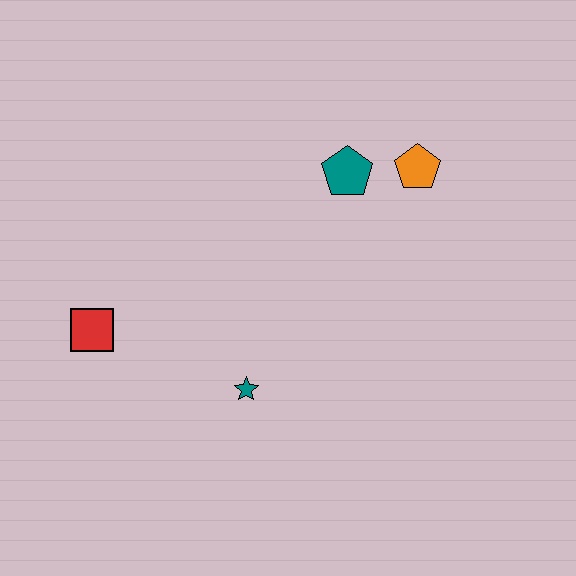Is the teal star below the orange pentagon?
Yes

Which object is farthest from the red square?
The orange pentagon is farthest from the red square.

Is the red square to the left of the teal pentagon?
Yes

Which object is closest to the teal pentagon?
The orange pentagon is closest to the teal pentagon.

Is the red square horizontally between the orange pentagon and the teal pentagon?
No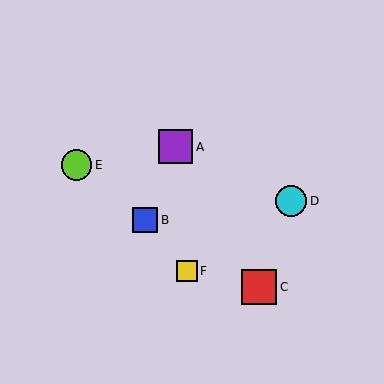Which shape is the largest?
The red square (labeled C) is the largest.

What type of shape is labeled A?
Shape A is a purple square.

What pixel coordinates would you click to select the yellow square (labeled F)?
Click at (187, 271) to select the yellow square F.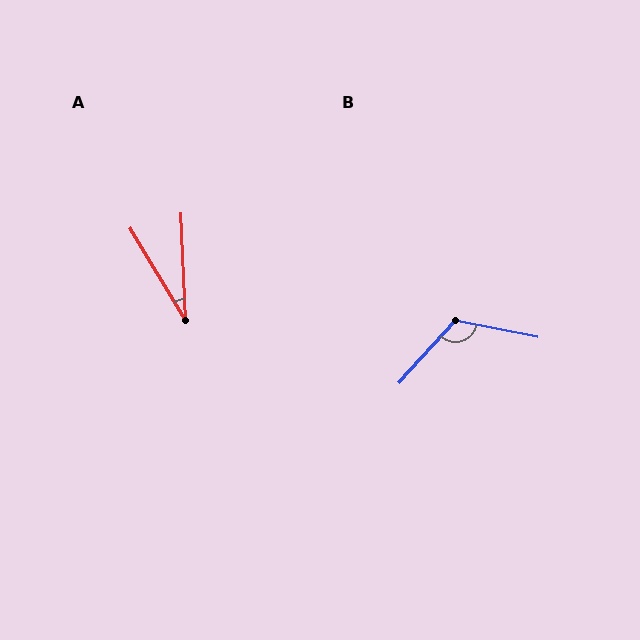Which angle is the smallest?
A, at approximately 28 degrees.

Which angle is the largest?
B, at approximately 120 degrees.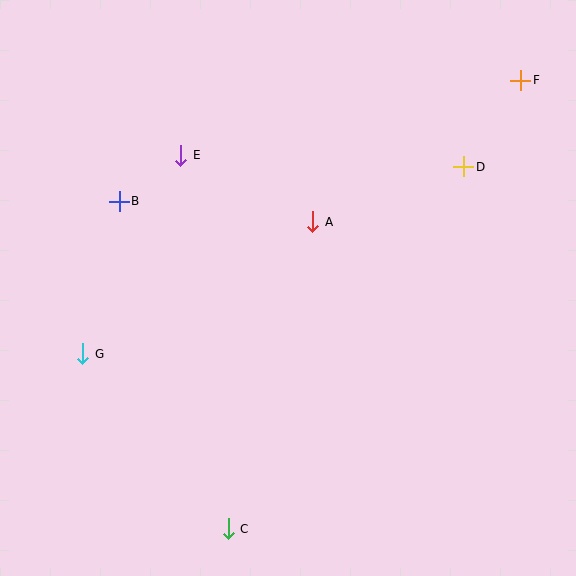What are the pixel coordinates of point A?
Point A is at (313, 222).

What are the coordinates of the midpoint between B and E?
The midpoint between B and E is at (150, 178).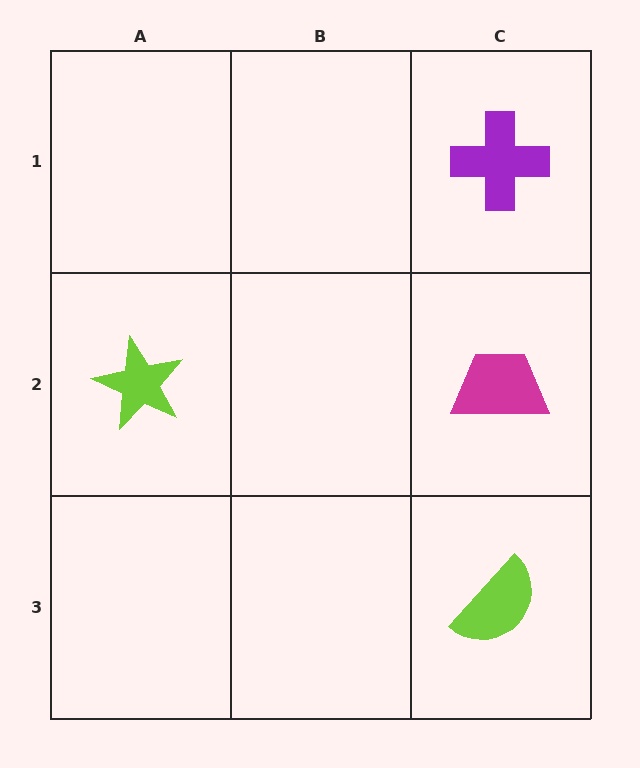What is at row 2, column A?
A lime star.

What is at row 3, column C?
A lime semicircle.